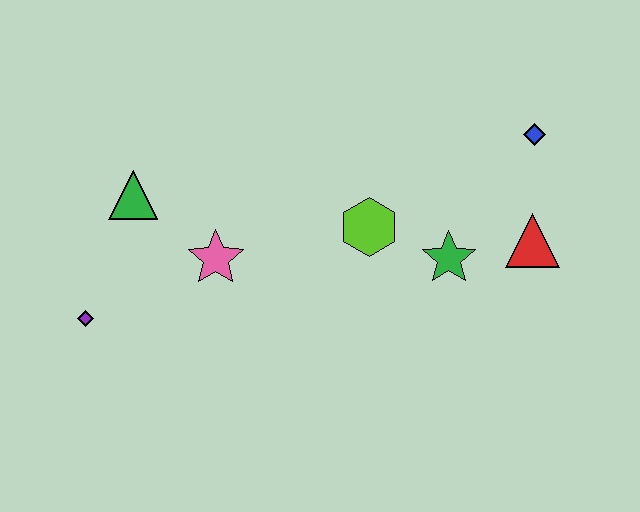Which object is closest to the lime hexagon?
The green star is closest to the lime hexagon.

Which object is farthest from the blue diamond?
The purple diamond is farthest from the blue diamond.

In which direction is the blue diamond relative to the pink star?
The blue diamond is to the right of the pink star.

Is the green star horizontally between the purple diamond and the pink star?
No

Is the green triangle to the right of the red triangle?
No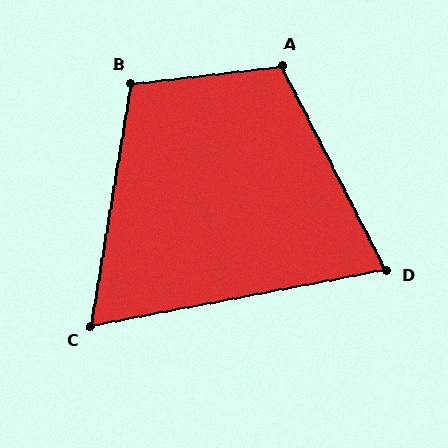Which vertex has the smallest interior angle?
C, at approximately 70 degrees.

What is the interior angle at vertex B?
Approximately 106 degrees (obtuse).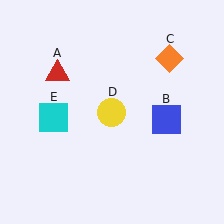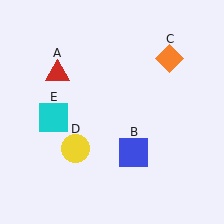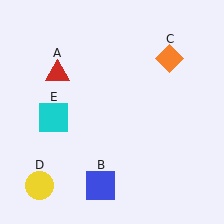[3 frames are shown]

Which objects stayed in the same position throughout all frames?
Red triangle (object A) and orange diamond (object C) and cyan square (object E) remained stationary.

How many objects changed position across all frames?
2 objects changed position: blue square (object B), yellow circle (object D).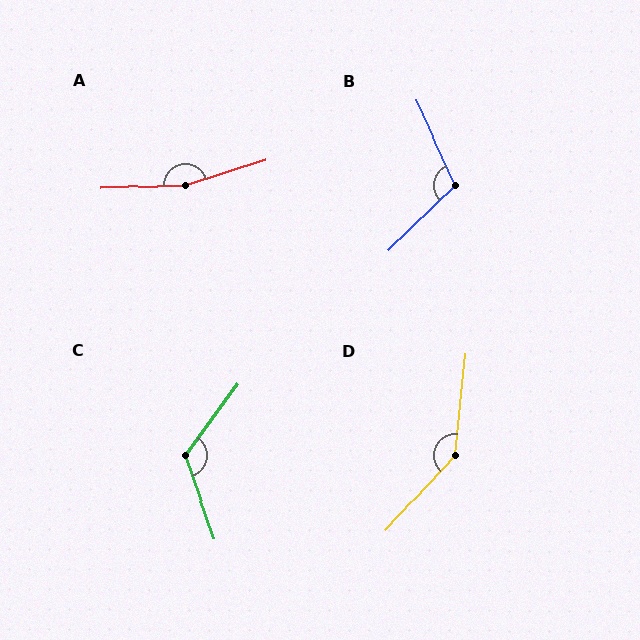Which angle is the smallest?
B, at approximately 109 degrees.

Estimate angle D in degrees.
Approximately 143 degrees.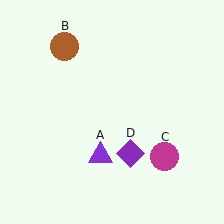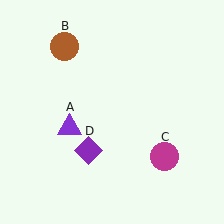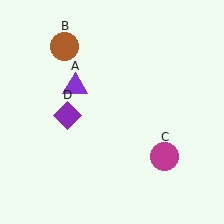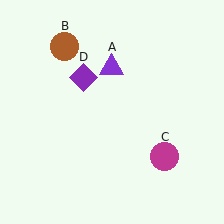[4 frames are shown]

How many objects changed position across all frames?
2 objects changed position: purple triangle (object A), purple diamond (object D).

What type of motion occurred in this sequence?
The purple triangle (object A), purple diamond (object D) rotated clockwise around the center of the scene.